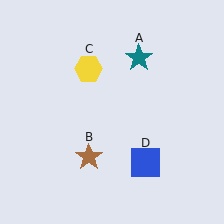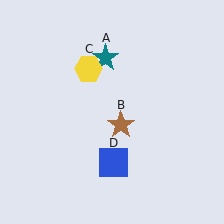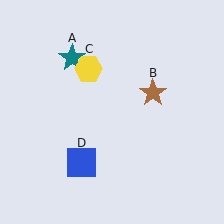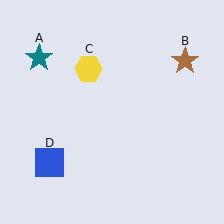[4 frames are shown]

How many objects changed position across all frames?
3 objects changed position: teal star (object A), brown star (object B), blue square (object D).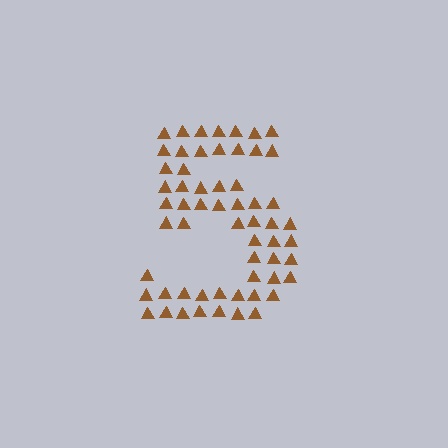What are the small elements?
The small elements are triangles.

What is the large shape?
The large shape is the digit 5.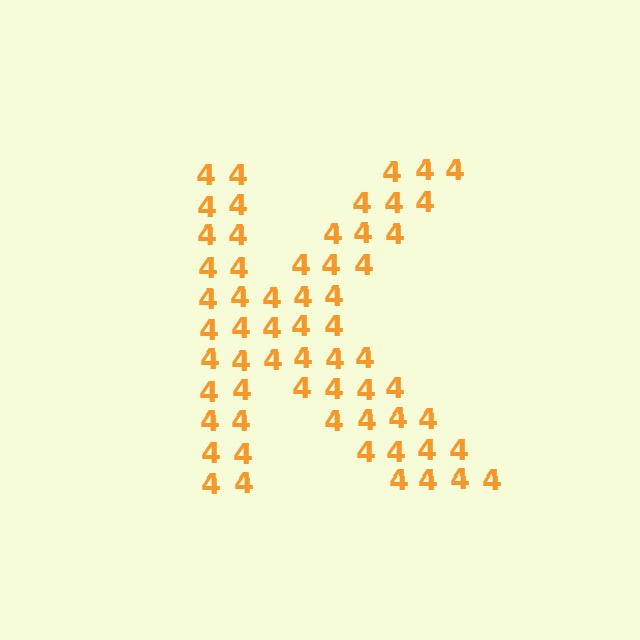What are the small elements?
The small elements are digit 4's.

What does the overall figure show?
The overall figure shows the letter K.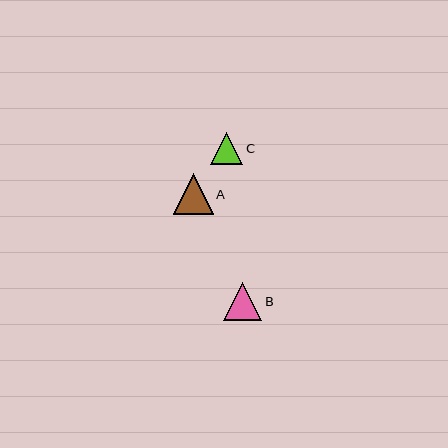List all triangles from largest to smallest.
From largest to smallest: A, B, C.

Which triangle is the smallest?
Triangle C is the smallest with a size of approximately 32 pixels.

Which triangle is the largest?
Triangle A is the largest with a size of approximately 40 pixels.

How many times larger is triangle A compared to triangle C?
Triangle A is approximately 1.3 times the size of triangle C.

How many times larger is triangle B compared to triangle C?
Triangle B is approximately 1.2 times the size of triangle C.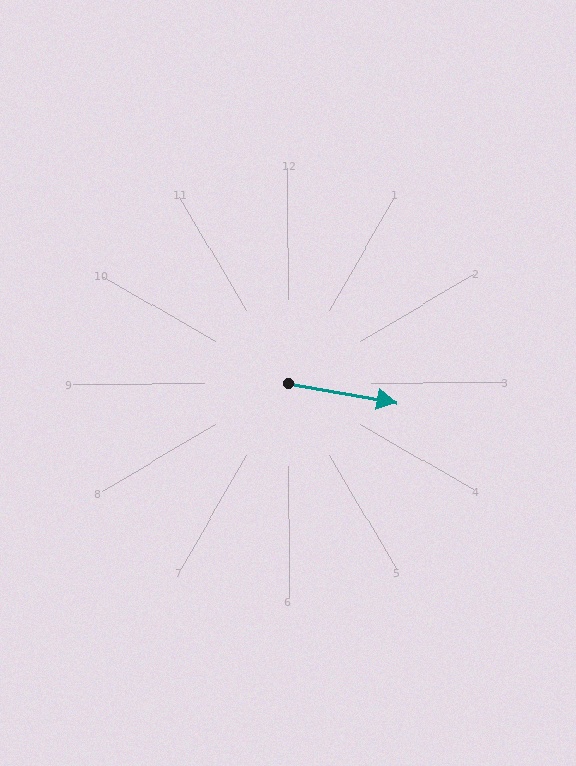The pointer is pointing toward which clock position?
Roughly 3 o'clock.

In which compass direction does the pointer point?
East.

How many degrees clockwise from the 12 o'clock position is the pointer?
Approximately 100 degrees.